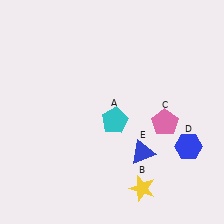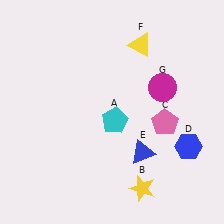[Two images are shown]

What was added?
A yellow triangle (F), a magenta circle (G) were added in Image 2.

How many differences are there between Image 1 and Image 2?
There are 2 differences between the two images.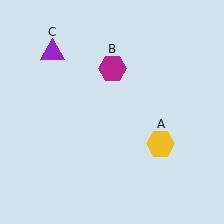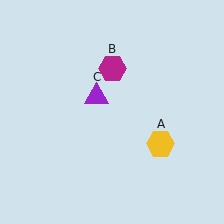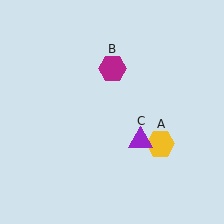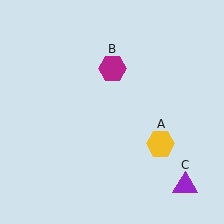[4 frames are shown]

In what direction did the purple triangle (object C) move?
The purple triangle (object C) moved down and to the right.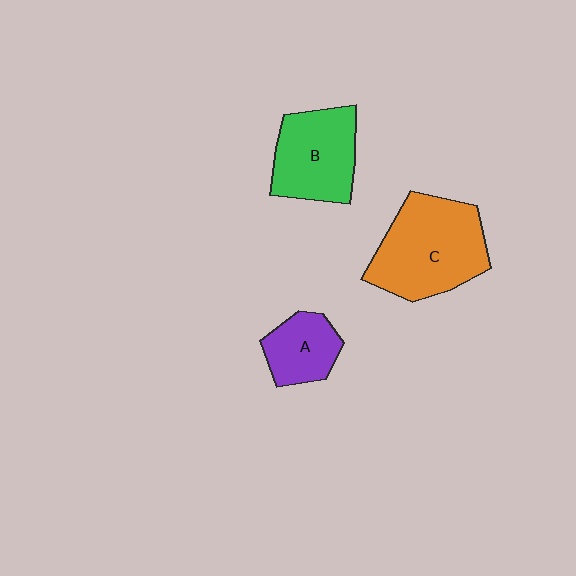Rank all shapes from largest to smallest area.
From largest to smallest: C (orange), B (green), A (purple).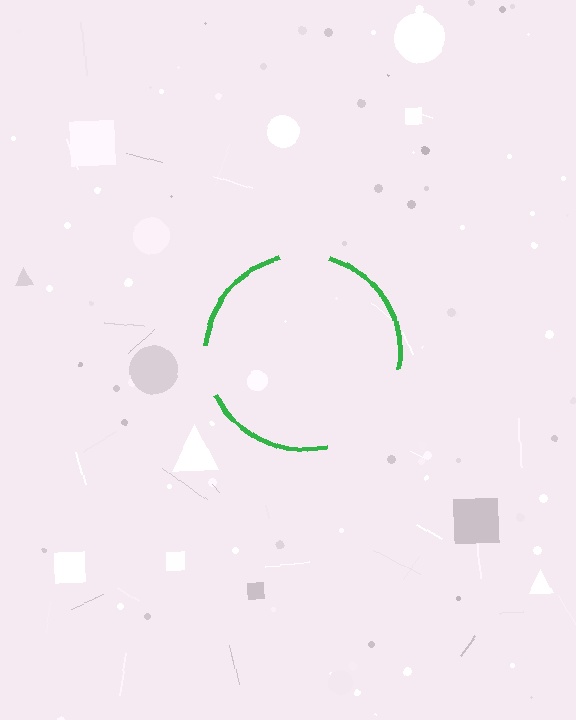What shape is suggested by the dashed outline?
The dashed outline suggests a circle.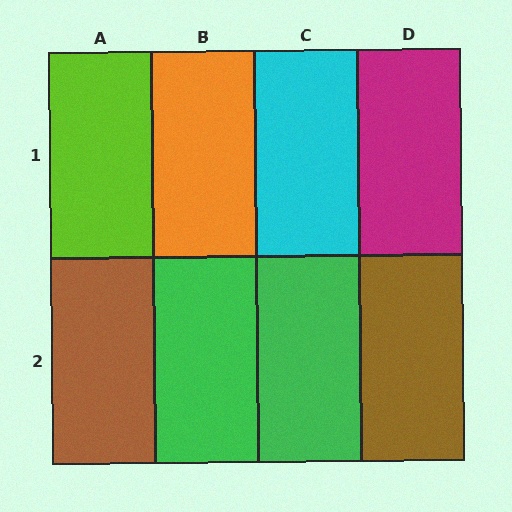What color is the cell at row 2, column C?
Green.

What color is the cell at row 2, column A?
Brown.